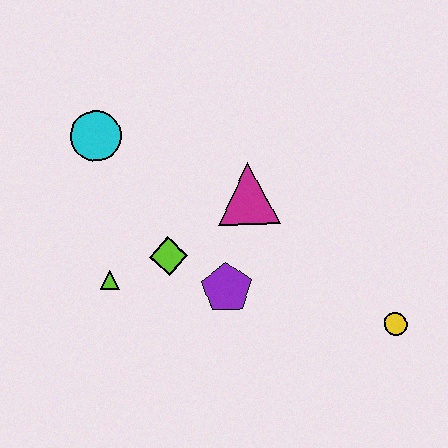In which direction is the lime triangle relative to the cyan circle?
The lime triangle is below the cyan circle.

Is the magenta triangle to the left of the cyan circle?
No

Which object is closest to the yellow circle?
The purple pentagon is closest to the yellow circle.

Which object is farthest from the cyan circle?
The yellow circle is farthest from the cyan circle.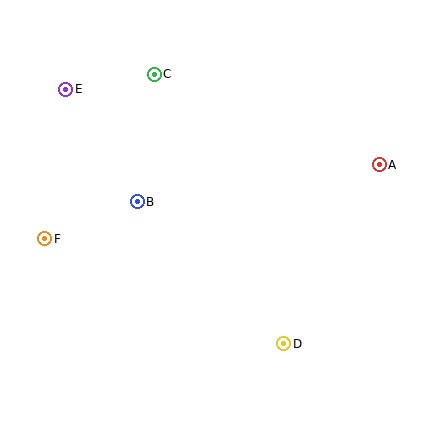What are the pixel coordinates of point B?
Point B is at (137, 202).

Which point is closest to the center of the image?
Point B at (137, 202) is closest to the center.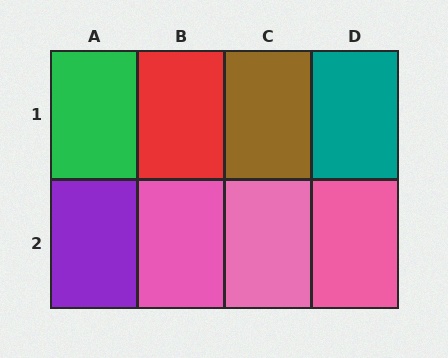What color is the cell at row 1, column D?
Teal.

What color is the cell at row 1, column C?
Brown.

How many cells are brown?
1 cell is brown.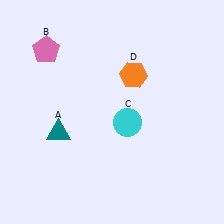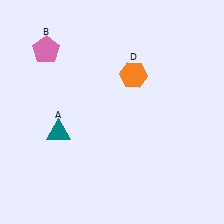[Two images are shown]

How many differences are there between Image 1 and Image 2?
There is 1 difference between the two images.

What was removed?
The cyan circle (C) was removed in Image 2.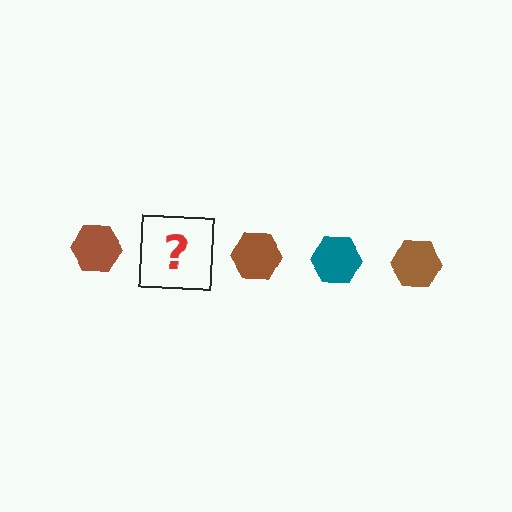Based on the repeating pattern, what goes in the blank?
The blank should be a teal hexagon.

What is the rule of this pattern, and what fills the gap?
The rule is that the pattern cycles through brown, teal hexagons. The gap should be filled with a teal hexagon.